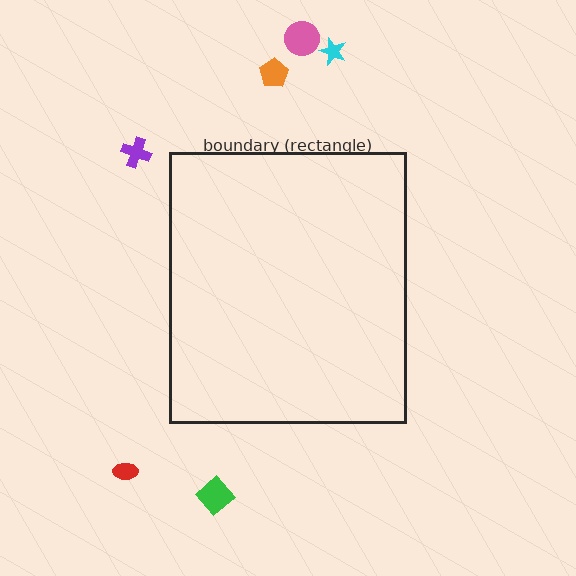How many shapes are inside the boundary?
0 inside, 6 outside.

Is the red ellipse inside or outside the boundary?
Outside.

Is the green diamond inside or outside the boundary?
Outside.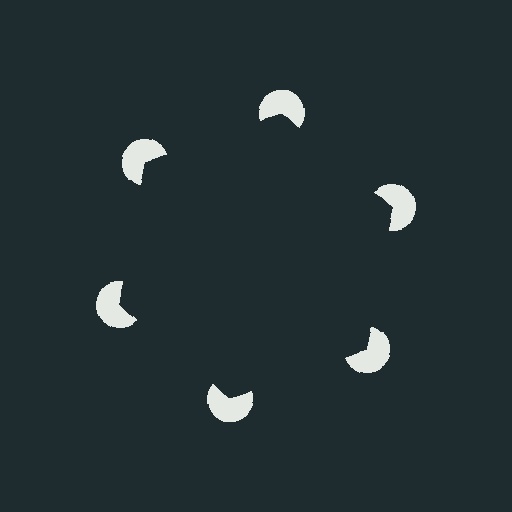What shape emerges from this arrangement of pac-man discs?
An illusory hexagon — its edges are inferred from the aligned wedge cuts in the pac-man discs, not physically drawn.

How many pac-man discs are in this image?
There are 6 — one at each vertex of the illusory hexagon.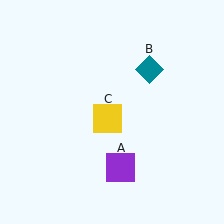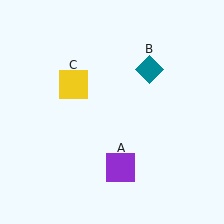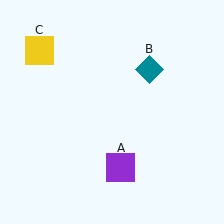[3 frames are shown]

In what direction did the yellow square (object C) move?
The yellow square (object C) moved up and to the left.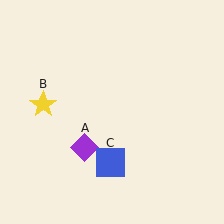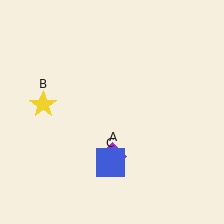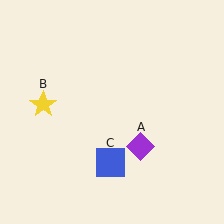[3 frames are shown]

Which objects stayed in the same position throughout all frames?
Yellow star (object B) and blue square (object C) remained stationary.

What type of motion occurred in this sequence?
The purple diamond (object A) rotated counterclockwise around the center of the scene.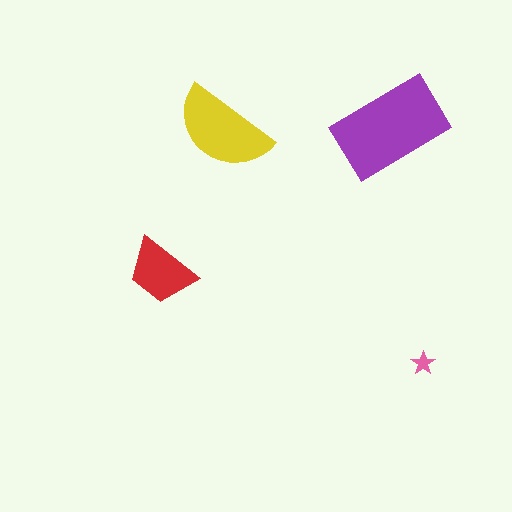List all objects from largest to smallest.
The purple rectangle, the yellow semicircle, the red trapezoid, the pink star.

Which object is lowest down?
The pink star is bottommost.